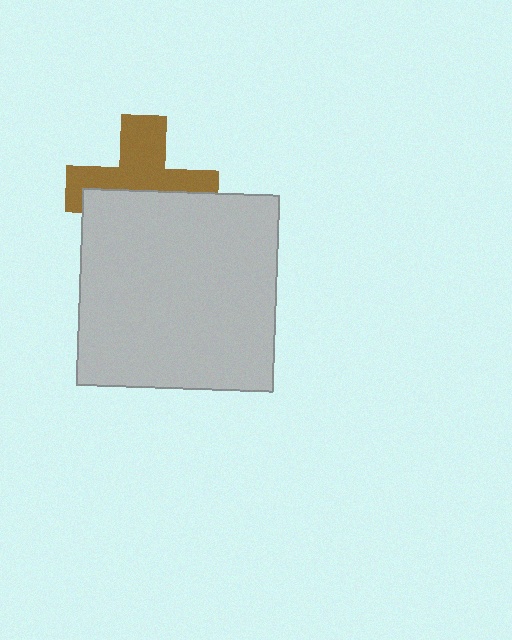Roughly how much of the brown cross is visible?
About half of it is visible (roughly 51%).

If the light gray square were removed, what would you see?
You would see the complete brown cross.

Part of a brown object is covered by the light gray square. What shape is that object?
It is a cross.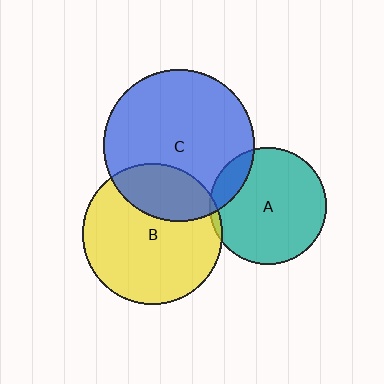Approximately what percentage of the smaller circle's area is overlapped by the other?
Approximately 15%.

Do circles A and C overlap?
Yes.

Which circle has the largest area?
Circle C (blue).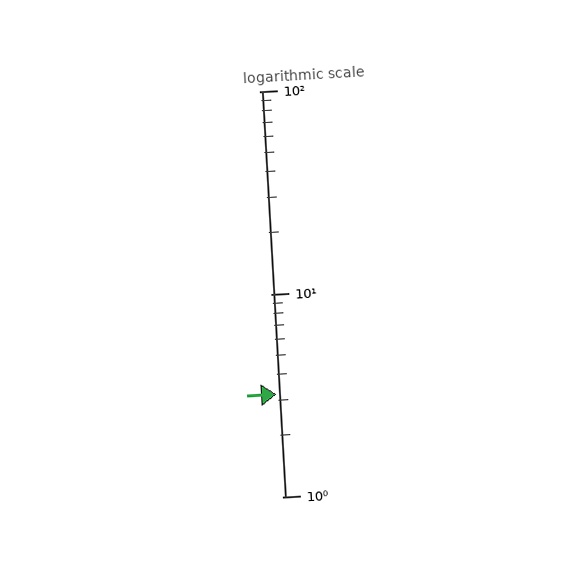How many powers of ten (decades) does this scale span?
The scale spans 2 decades, from 1 to 100.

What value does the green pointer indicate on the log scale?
The pointer indicates approximately 3.2.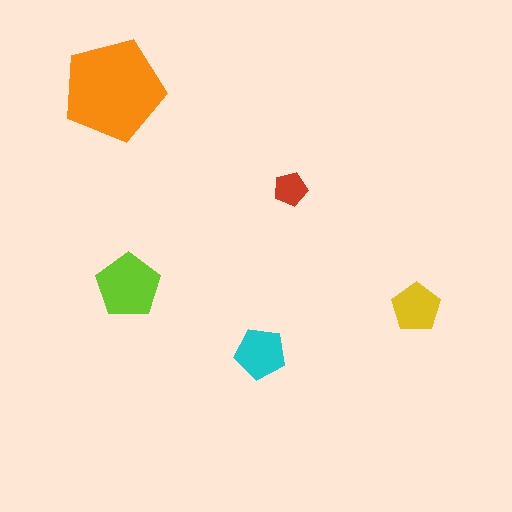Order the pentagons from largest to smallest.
the orange one, the lime one, the cyan one, the yellow one, the red one.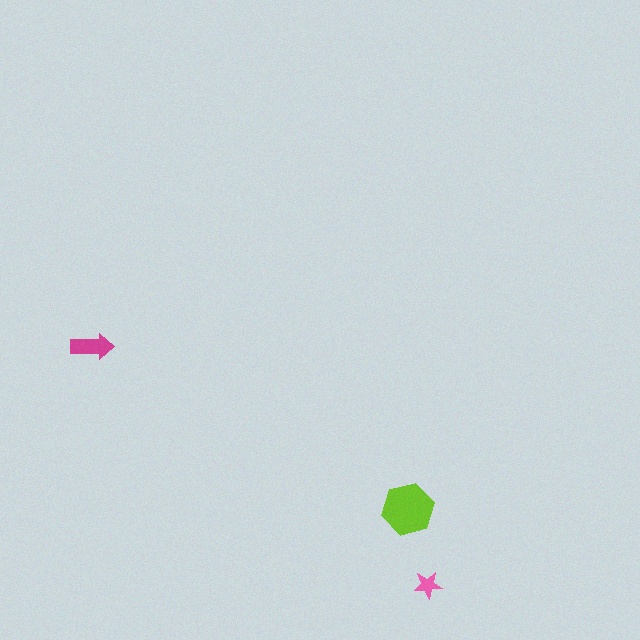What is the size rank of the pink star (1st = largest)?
3rd.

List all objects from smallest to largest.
The pink star, the magenta arrow, the lime hexagon.